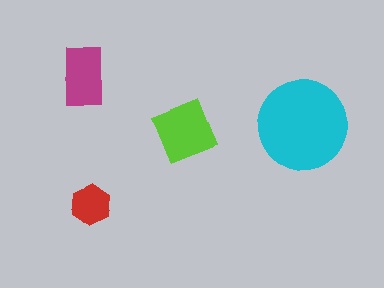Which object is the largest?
The cyan circle.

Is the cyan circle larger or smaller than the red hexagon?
Larger.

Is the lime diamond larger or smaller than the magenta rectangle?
Larger.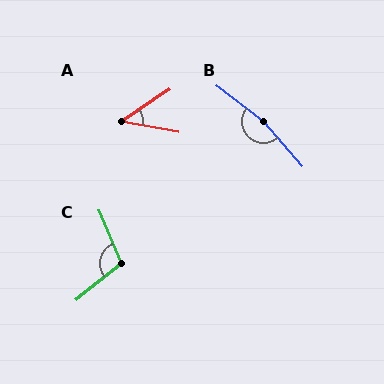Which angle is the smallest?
A, at approximately 44 degrees.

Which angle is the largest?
B, at approximately 168 degrees.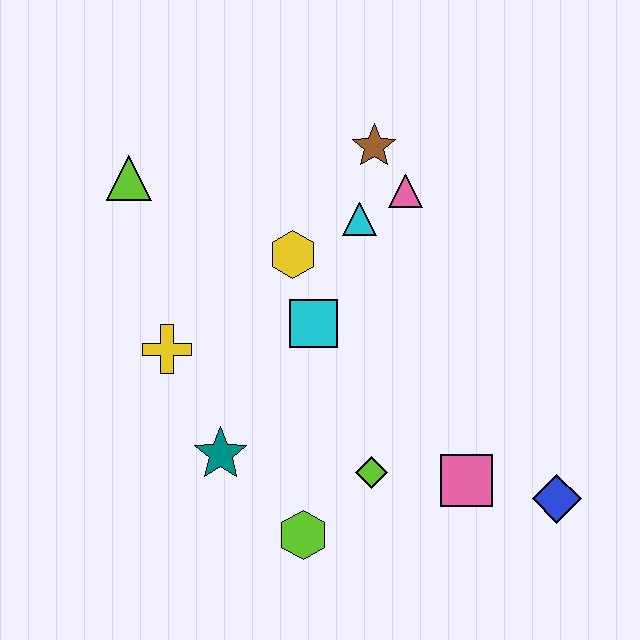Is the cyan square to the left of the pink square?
Yes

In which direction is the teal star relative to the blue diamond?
The teal star is to the left of the blue diamond.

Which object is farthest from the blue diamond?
The lime triangle is farthest from the blue diamond.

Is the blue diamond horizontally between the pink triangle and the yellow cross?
No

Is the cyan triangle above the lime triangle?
No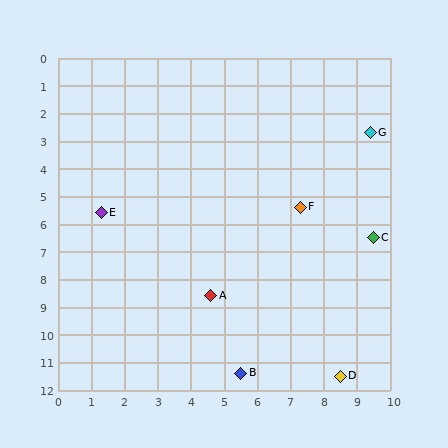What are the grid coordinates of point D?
Point D is at approximately (8.5, 11.5).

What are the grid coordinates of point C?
Point C is at approximately (9.5, 6.5).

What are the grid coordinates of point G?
Point G is at approximately (9.4, 2.7).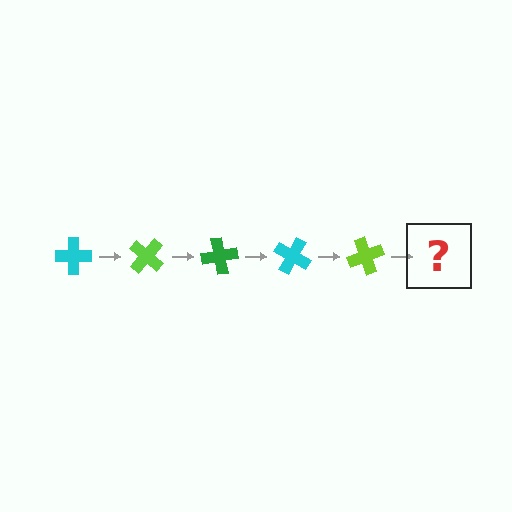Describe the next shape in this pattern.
It should be a green cross, rotated 200 degrees from the start.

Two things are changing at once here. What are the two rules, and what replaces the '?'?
The two rules are that it rotates 40 degrees each step and the color cycles through cyan, lime, and green. The '?' should be a green cross, rotated 200 degrees from the start.